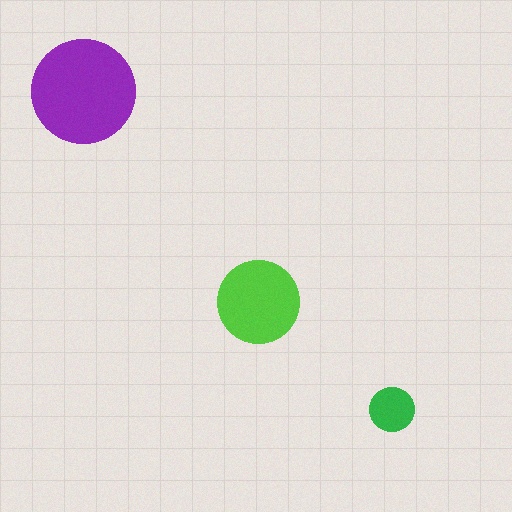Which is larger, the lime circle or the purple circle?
The purple one.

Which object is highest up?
The purple circle is topmost.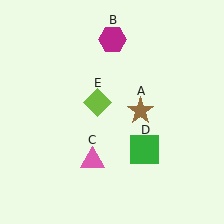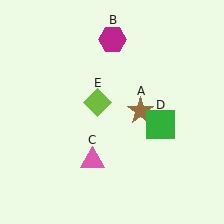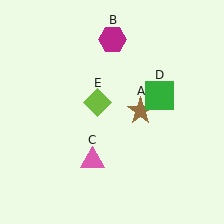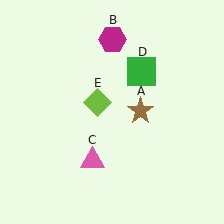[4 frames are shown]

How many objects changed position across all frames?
1 object changed position: green square (object D).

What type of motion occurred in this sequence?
The green square (object D) rotated counterclockwise around the center of the scene.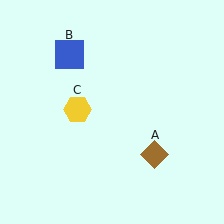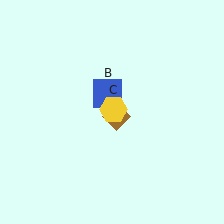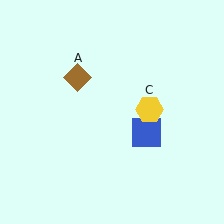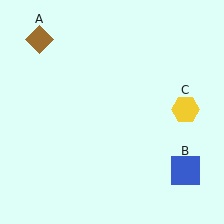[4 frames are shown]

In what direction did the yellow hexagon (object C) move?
The yellow hexagon (object C) moved right.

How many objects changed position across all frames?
3 objects changed position: brown diamond (object A), blue square (object B), yellow hexagon (object C).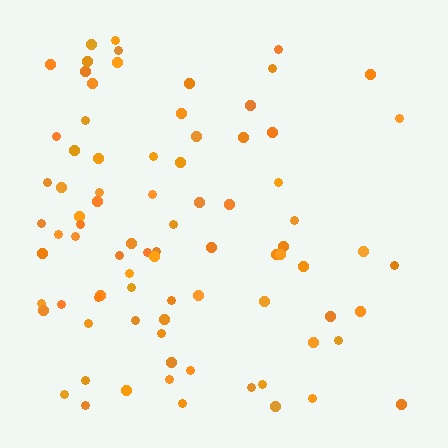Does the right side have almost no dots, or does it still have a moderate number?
Still a moderate number, just noticeably fewer than the left.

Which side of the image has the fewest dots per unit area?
The right.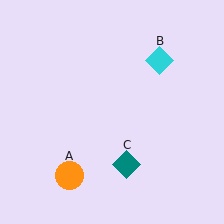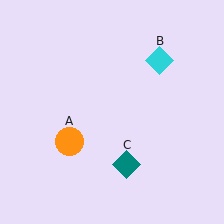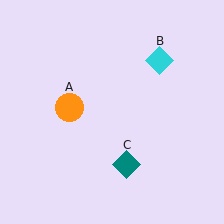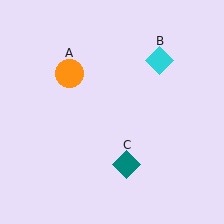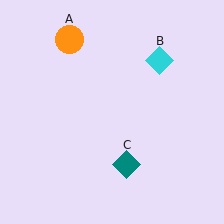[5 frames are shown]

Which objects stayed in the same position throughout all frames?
Cyan diamond (object B) and teal diamond (object C) remained stationary.